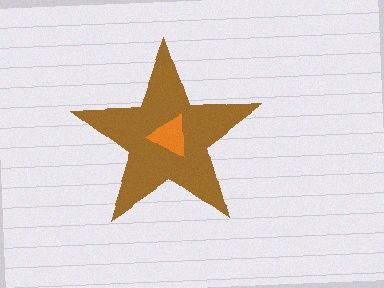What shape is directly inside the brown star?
The orange triangle.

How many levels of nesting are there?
2.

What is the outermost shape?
The brown star.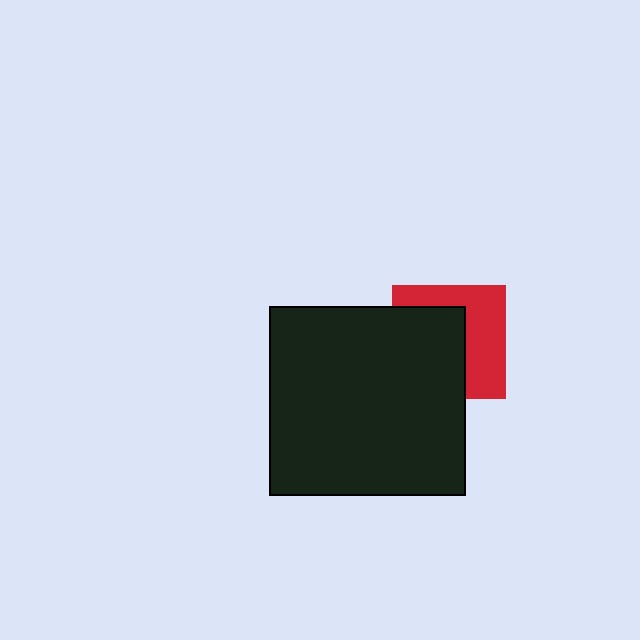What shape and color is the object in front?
The object in front is a black rectangle.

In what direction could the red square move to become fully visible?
The red square could move right. That would shift it out from behind the black rectangle entirely.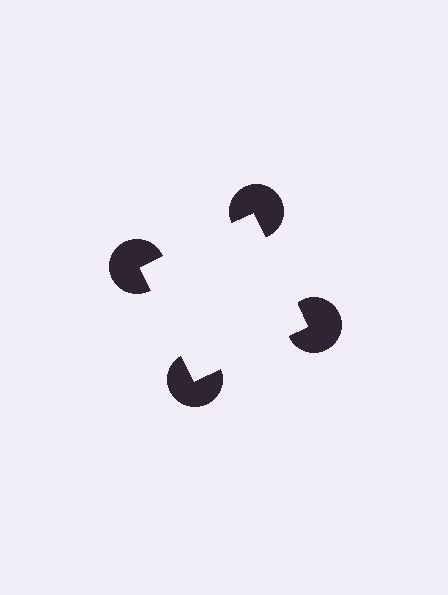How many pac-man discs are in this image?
There are 4 — one at each vertex of the illusory square.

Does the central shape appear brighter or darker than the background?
It typically appears slightly brighter than the background, even though no actual brightness change is drawn.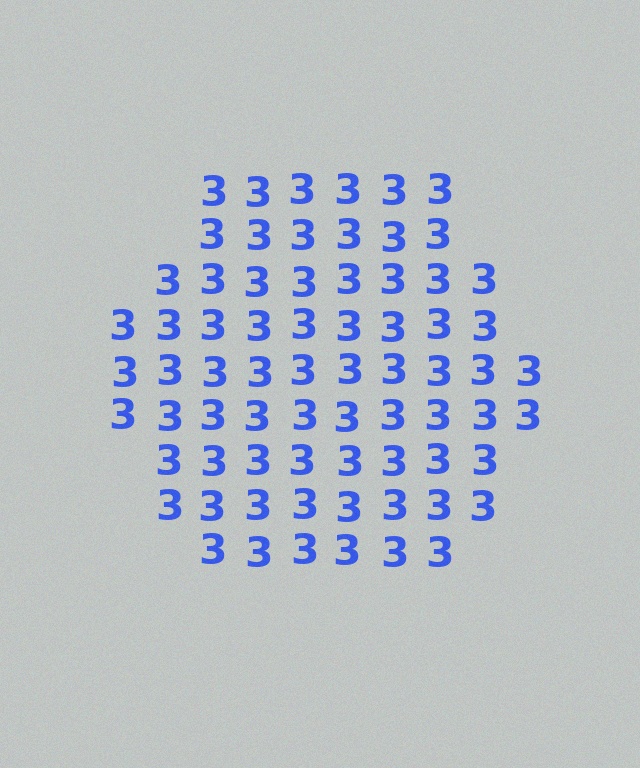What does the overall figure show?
The overall figure shows a hexagon.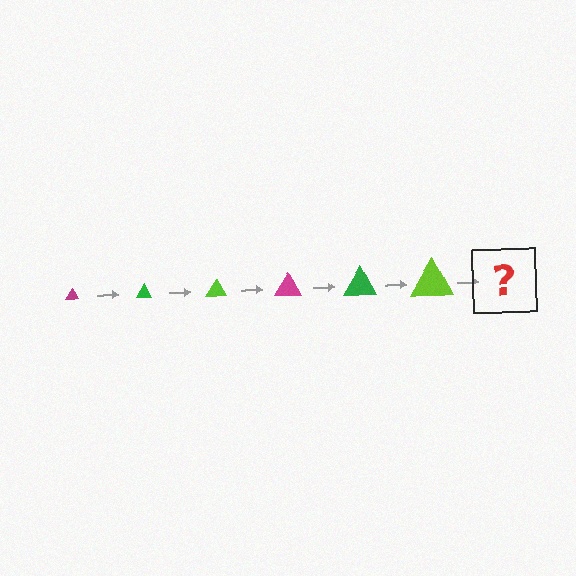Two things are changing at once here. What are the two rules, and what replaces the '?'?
The two rules are that the triangle grows larger each step and the color cycles through magenta, green, and lime. The '?' should be a magenta triangle, larger than the previous one.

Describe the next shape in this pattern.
It should be a magenta triangle, larger than the previous one.